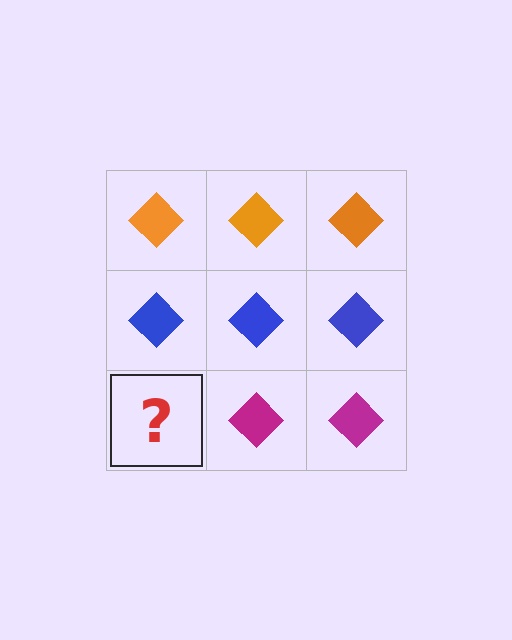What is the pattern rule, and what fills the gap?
The rule is that each row has a consistent color. The gap should be filled with a magenta diamond.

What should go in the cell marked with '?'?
The missing cell should contain a magenta diamond.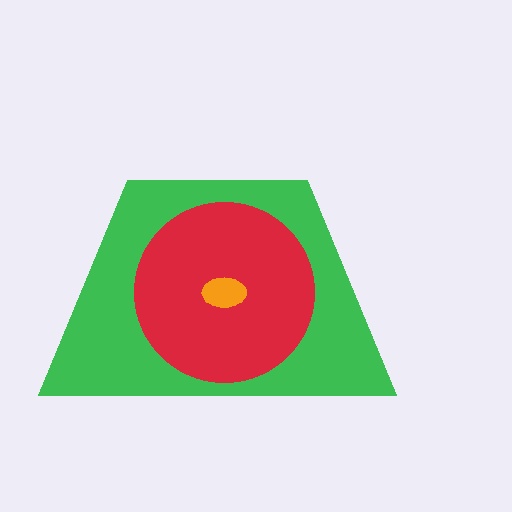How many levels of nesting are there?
3.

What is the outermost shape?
The green trapezoid.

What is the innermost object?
The orange ellipse.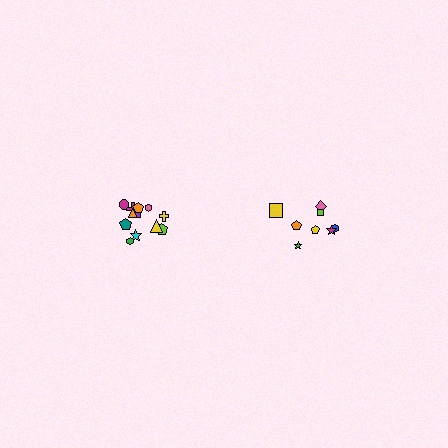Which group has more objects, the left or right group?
The left group.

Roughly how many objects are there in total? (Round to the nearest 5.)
Roughly 20 objects in total.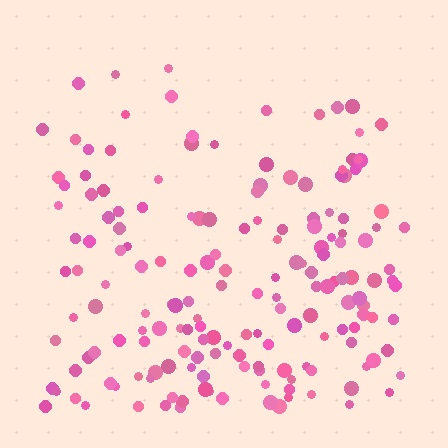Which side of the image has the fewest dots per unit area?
The top.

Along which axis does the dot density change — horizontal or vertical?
Vertical.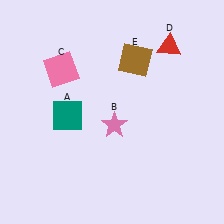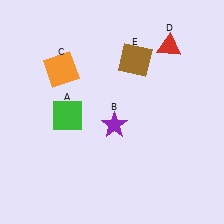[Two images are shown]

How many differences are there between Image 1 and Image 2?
There are 3 differences between the two images.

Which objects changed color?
A changed from teal to green. B changed from pink to purple. C changed from pink to orange.